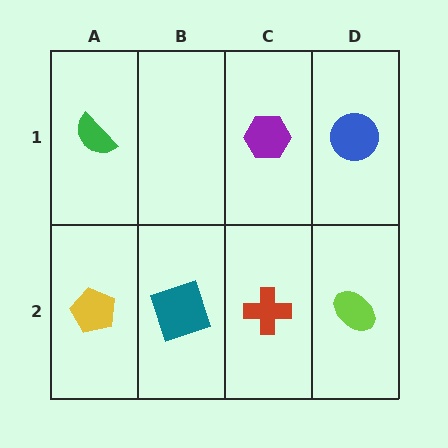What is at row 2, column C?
A red cross.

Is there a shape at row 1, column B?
No, that cell is empty.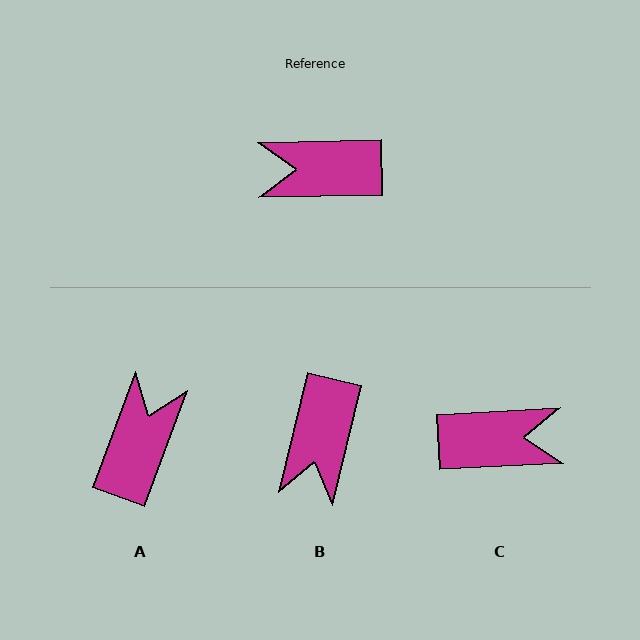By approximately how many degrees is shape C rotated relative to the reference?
Approximately 178 degrees clockwise.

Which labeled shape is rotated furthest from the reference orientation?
C, about 178 degrees away.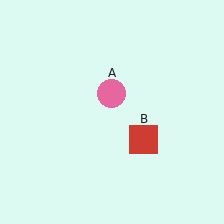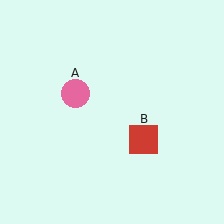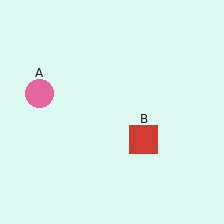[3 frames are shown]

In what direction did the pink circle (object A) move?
The pink circle (object A) moved left.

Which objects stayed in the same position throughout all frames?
Red square (object B) remained stationary.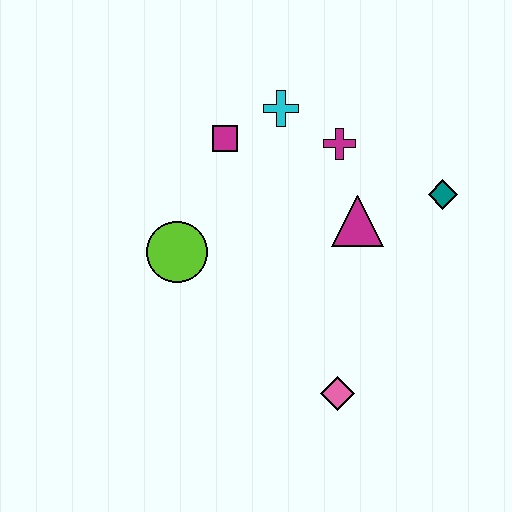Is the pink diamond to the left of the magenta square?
No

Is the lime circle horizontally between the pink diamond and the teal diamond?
No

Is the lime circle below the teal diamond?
Yes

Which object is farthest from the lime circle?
The teal diamond is farthest from the lime circle.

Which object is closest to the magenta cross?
The cyan cross is closest to the magenta cross.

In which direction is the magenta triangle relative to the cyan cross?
The magenta triangle is below the cyan cross.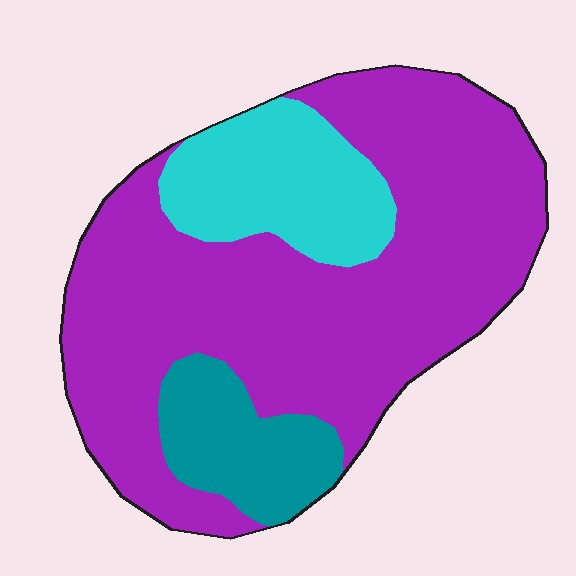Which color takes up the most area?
Purple, at roughly 70%.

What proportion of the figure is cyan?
Cyan takes up between a sixth and a third of the figure.